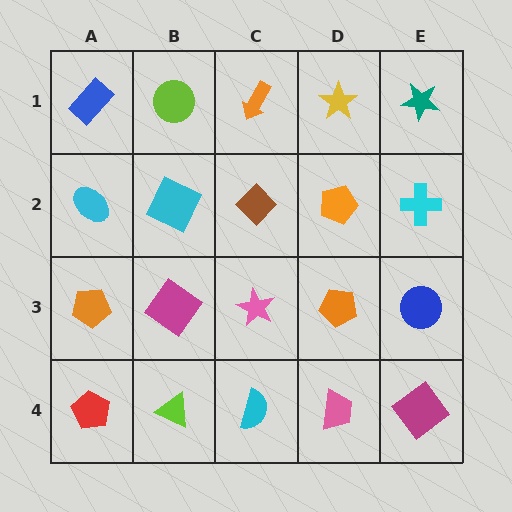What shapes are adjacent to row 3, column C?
A brown diamond (row 2, column C), a cyan semicircle (row 4, column C), a magenta diamond (row 3, column B), an orange pentagon (row 3, column D).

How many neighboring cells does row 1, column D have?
3.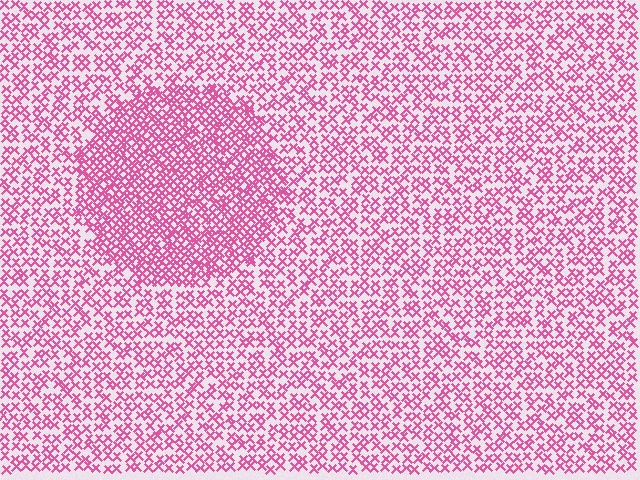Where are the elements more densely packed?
The elements are more densely packed inside the circle boundary.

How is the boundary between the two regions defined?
The boundary is defined by a change in element density (approximately 1.8x ratio). All elements are the same color, size, and shape.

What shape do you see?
I see a circle.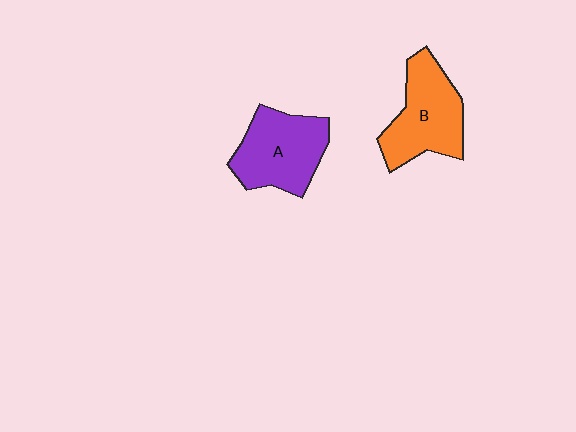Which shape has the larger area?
Shape A (purple).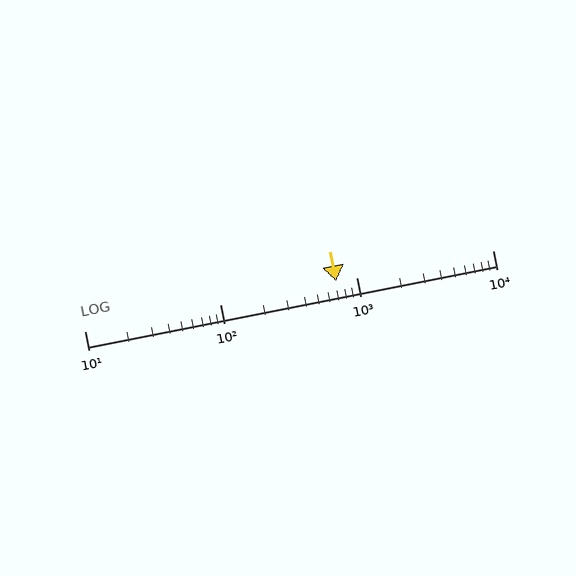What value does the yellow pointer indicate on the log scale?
The pointer indicates approximately 710.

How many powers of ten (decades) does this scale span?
The scale spans 3 decades, from 10 to 10000.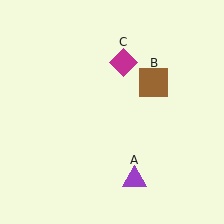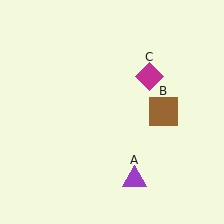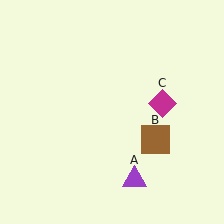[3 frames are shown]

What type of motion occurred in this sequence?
The brown square (object B), magenta diamond (object C) rotated clockwise around the center of the scene.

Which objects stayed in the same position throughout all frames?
Purple triangle (object A) remained stationary.